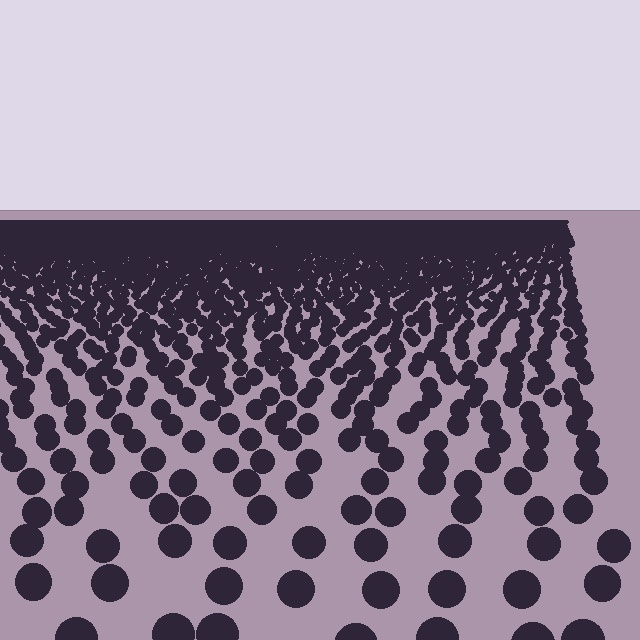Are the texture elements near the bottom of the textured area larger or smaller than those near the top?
Larger. Near the bottom, elements are closer to the viewer and appear at a bigger on-screen size.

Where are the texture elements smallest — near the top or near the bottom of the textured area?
Near the top.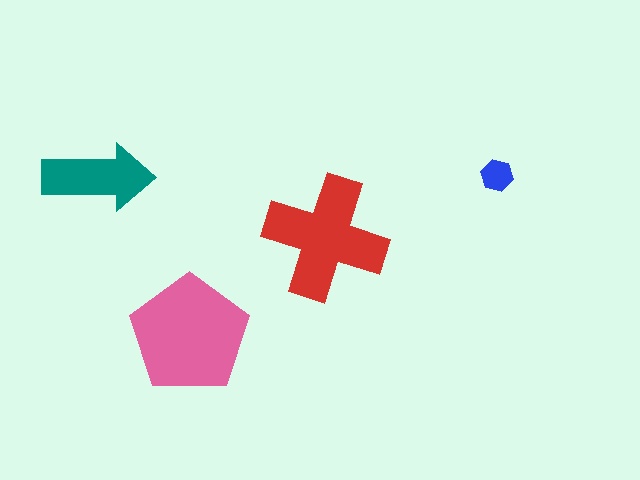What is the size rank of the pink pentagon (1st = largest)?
1st.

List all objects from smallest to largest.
The blue hexagon, the teal arrow, the red cross, the pink pentagon.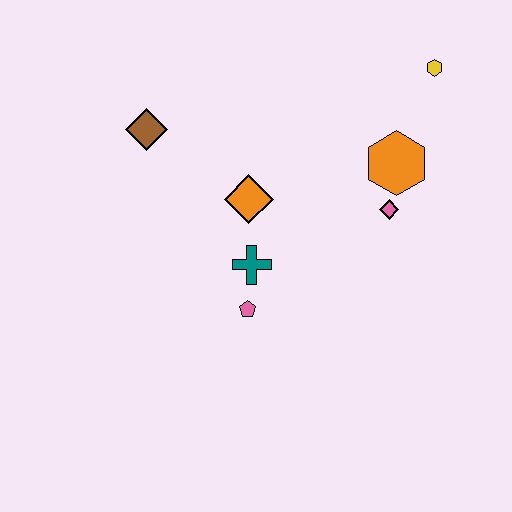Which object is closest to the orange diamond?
The teal cross is closest to the orange diamond.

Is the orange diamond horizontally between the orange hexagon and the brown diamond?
Yes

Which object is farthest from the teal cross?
The yellow hexagon is farthest from the teal cross.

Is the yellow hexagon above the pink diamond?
Yes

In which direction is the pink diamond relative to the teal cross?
The pink diamond is to the right of the teal cross.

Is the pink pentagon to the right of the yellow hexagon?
No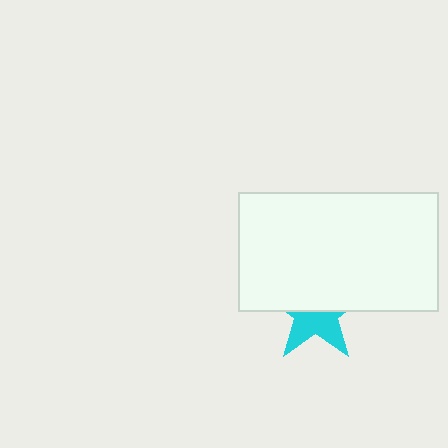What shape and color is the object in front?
The object in front is a white rectangle.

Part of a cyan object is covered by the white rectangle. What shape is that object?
It is a star.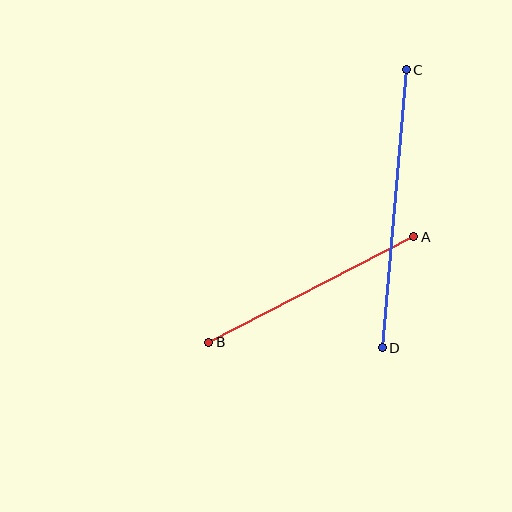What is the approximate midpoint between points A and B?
The midpoint is at approximately (311, 289) pixels.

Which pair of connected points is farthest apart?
Points C and D are farthest apart.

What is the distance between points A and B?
The distance is approximately 231 pixels.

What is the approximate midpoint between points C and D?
The midpoint is at approximately (394, 209) pixels.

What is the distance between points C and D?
The distance is approximately 279 pixels.